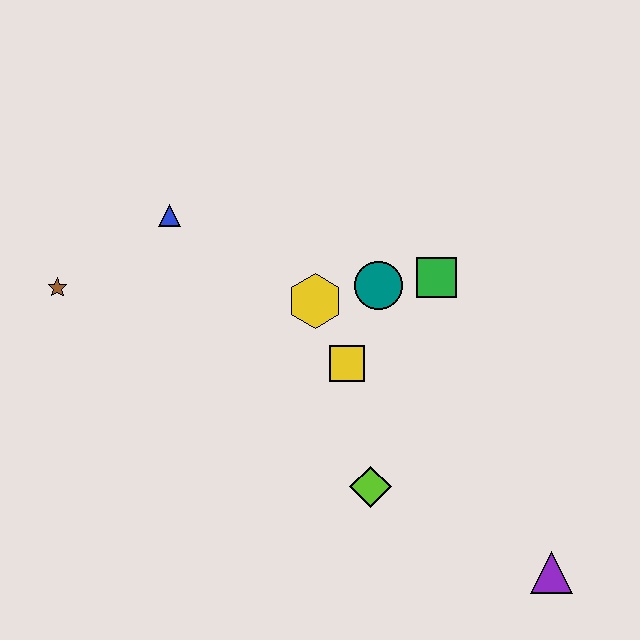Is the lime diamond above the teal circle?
No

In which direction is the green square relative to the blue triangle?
The green square is to the right of the blue triangle.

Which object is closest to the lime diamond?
The yellow square is closest to the lime diamond.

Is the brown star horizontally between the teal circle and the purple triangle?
No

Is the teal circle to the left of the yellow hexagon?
No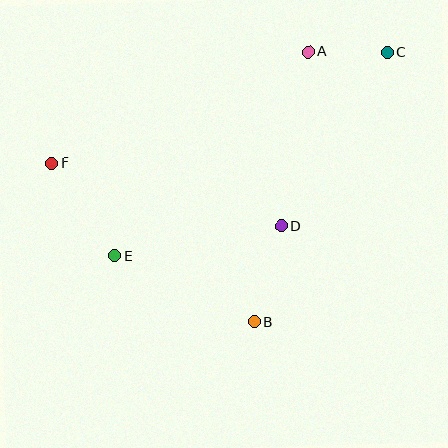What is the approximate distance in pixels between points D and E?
The distance between D and E is approximately 169 pixels.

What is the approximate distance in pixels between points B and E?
The distance between B and E is approximately 154 pixels.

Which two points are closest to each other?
Points A and C are closest to each other.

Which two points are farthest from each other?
Points C and F are farthest from each other.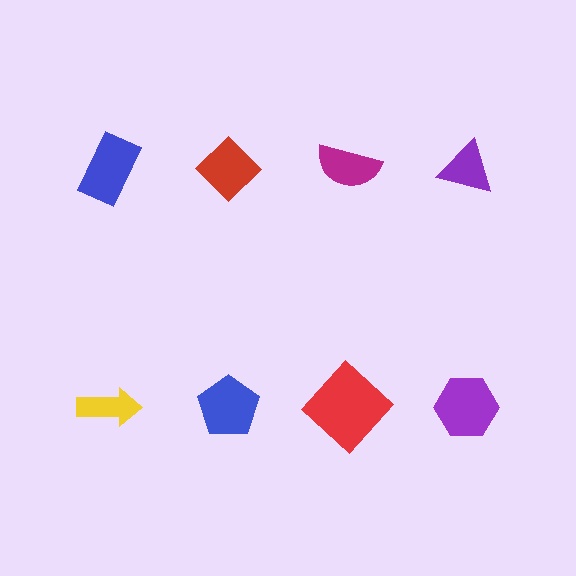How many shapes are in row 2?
4 shapes.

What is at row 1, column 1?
A blue rectangle.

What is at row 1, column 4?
A purple triangle.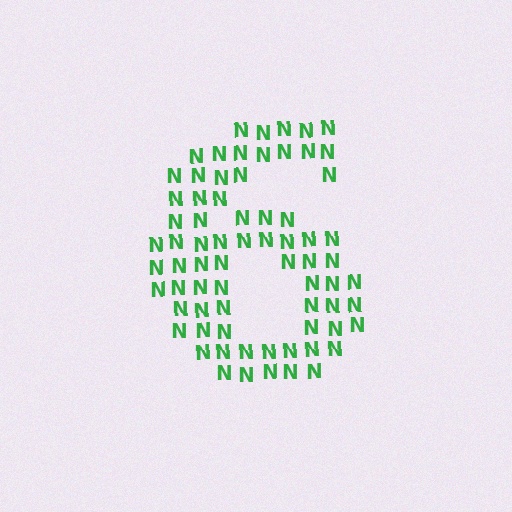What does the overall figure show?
The overall figure shows the digit 6.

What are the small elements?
The small elements are letter N's.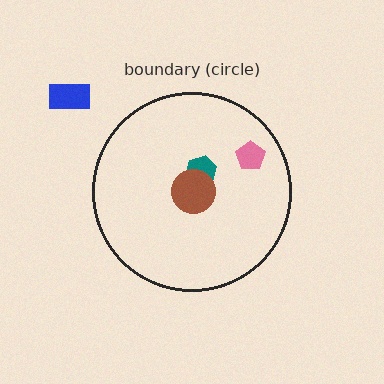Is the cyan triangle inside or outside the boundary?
Inside.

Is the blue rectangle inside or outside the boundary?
Outside.